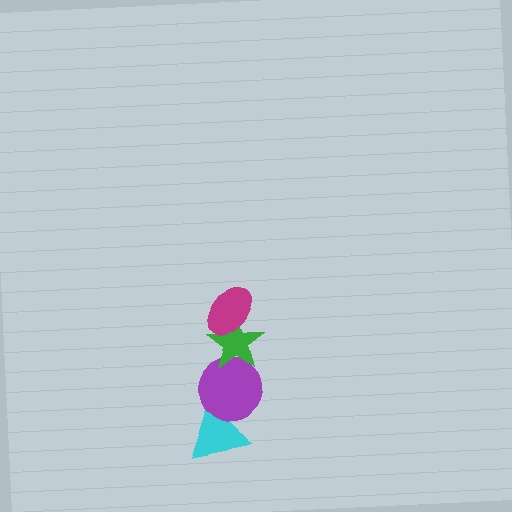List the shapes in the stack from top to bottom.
From top to bottom: the magenta ellipse, the green star, the purple circle, the cyan triangle.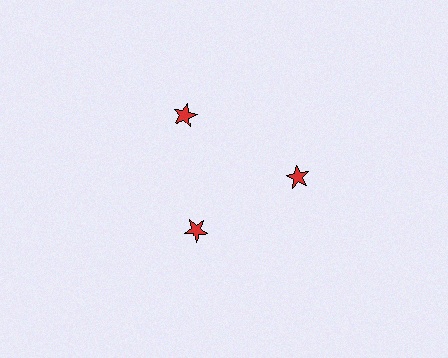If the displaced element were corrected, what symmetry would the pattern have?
It would have 3-fold rotational symmetry — the pattern would map onto itself every 120 degrees.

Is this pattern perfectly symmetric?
No. The 3 red stars are arranged in a ring, but one element near the 7 o'clock position is pulled inward toward the center, breaking the 3-fold rotational symmetry.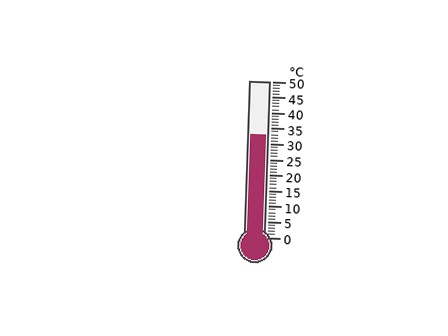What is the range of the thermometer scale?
The thermometer scale ranges from 0°C to 50°C.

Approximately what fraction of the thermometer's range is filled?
The thermometer is filled to approximately 65% of its range.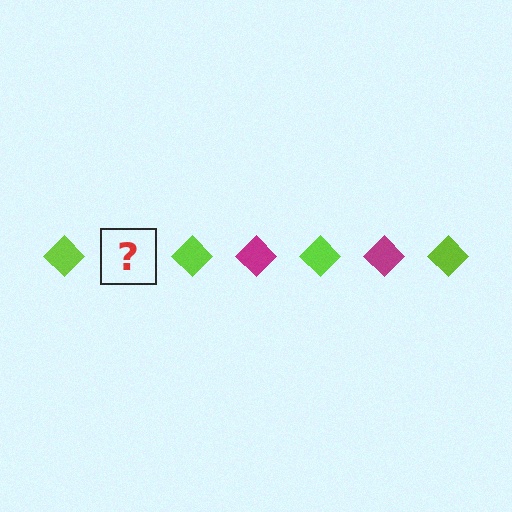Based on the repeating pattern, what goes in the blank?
The blank should be a magenta diamond.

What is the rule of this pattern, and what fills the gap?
The rule is that the pattern cycles through lime, magenta diamonds. The gap should be filled with a magenta diamond.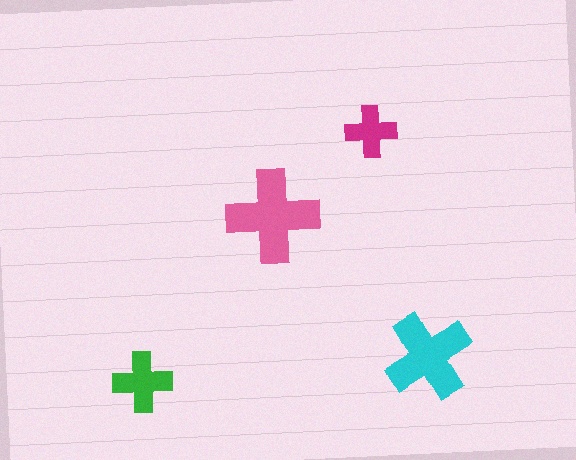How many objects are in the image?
There are 4 objects in the image.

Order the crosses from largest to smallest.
the pink one, the cyan one, the green one, the magenta one.